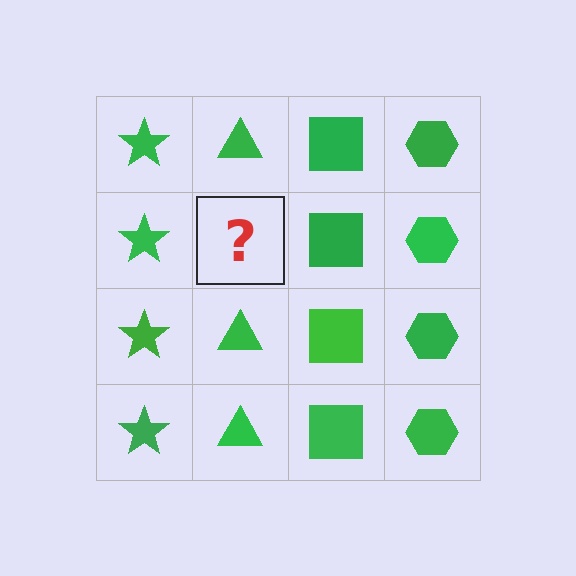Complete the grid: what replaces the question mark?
The question mark should be replaced with a green triangle.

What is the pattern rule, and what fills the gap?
The rule is that each column has a consistent shape. The gap should be filled with a green triangle.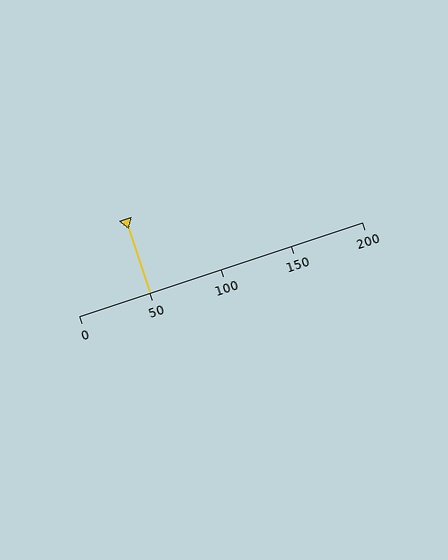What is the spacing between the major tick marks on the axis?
The major ticks are spaced 50 apart.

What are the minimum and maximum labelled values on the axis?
The axis runs from 0 to 200.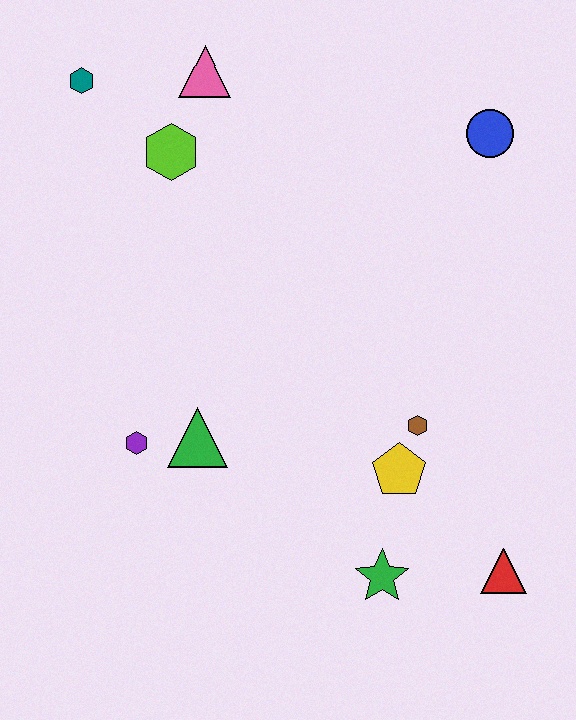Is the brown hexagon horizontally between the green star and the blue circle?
Yes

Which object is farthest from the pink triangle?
The red triangle is farthest from the pink triangle.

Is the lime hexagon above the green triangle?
Yes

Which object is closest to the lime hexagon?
The pink triangle is closest to the lime hexagon.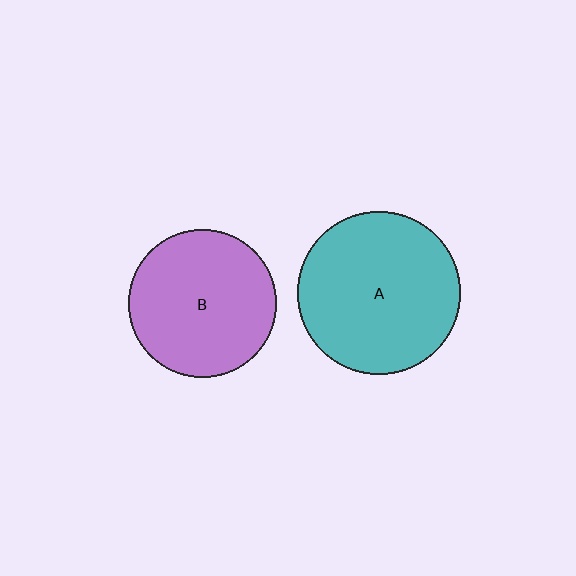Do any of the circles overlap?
No, none of the circles overlap.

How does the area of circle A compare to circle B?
Approximately 1.2 times.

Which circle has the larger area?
Circle A (teal).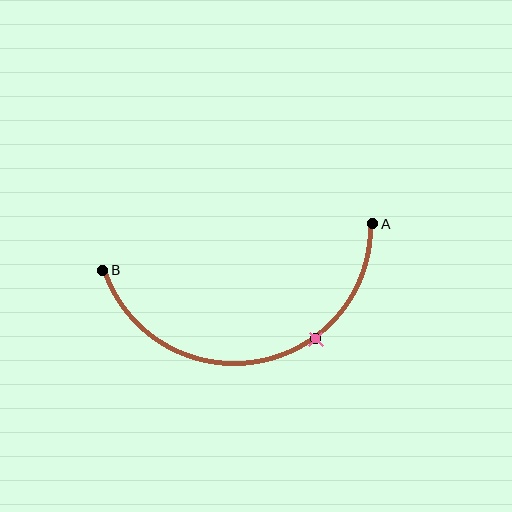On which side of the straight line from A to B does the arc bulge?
The arc bulges below the straight line connecting A and B.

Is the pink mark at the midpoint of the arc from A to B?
No. The pink mark lies on the arc but is closer to endpoint A. The arc midpoint would be at the point on the curve equidistant along the arc from both A and B.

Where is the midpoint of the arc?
The arc midpoint is the point on the curve farthest from the straight line joining A and B. It sits below that line.